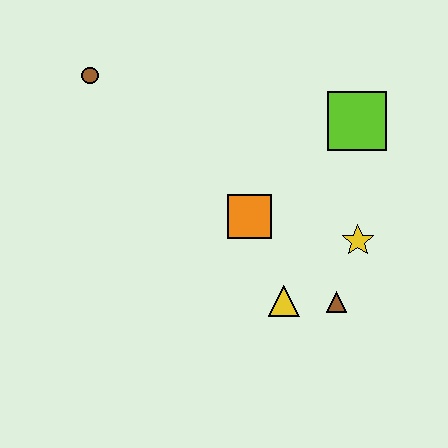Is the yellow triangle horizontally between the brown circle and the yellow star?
Yes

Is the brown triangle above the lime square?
No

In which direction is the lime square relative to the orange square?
The lime square is to the right of the orange square.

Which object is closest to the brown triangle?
The yellow triangle is closest to the brown triangle.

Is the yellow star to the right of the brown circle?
Yes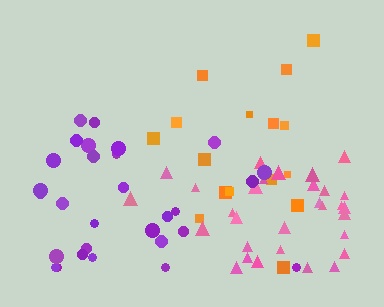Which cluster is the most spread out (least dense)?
Orange.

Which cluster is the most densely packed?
Purple.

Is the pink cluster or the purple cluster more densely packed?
Purple.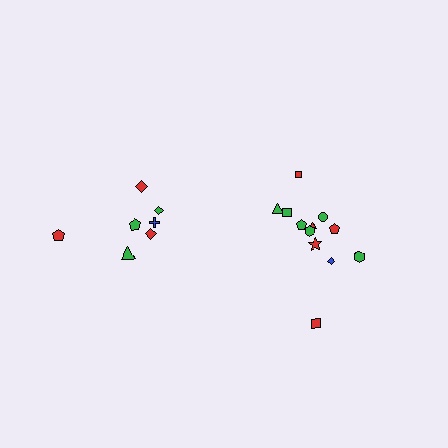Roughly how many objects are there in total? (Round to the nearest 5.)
Roughly 20 objects in total.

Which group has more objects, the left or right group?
The right group.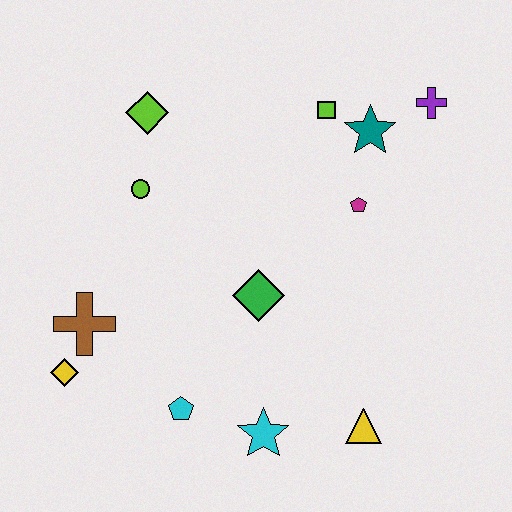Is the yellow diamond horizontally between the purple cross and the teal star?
No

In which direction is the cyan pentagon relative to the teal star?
The cyan pentagon is below the teal star.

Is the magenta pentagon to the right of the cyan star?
Yes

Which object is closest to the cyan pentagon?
The cyan star is closest to the cyan pentagon.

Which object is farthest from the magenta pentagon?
The yellow diamond is farthest from the magenta pentagon.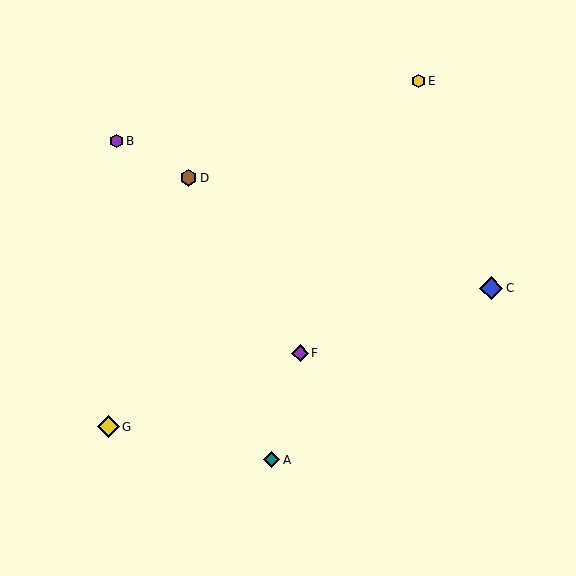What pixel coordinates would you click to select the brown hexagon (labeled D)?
Click at (188, 178) to select the brown hexagon D.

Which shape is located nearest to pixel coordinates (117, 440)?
The yellow diamond (labeled G) at (108, 427) is nearest to that location.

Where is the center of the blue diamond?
The center of the blue diamond is at (491, 288).